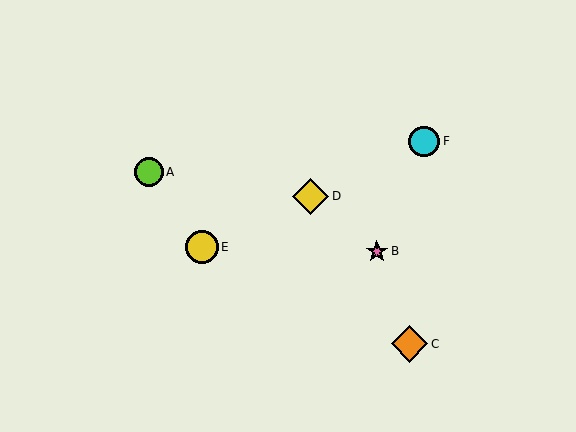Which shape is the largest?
The yellow diamond (labeled D) is the largest.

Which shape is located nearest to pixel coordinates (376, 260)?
The pink star (labeled B) at (377, 251) is nearest to that location.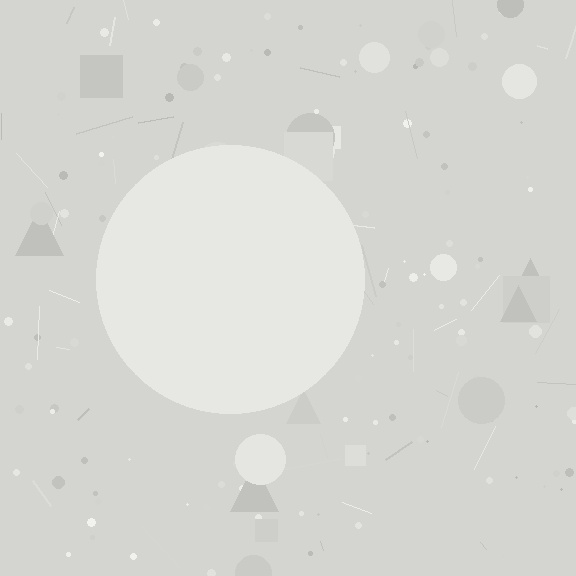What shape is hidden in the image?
A circle is hidden in the image.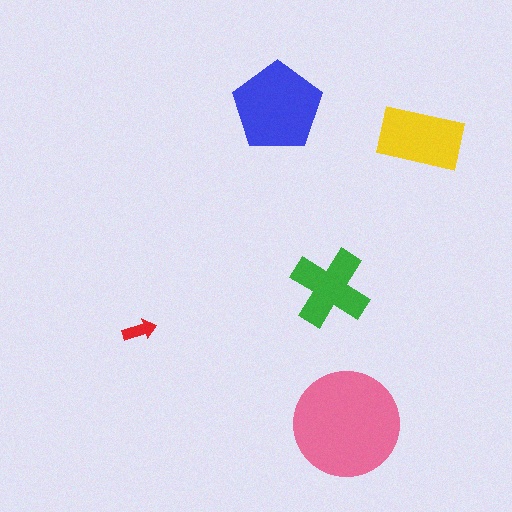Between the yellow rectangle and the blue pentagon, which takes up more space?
The blue pentagon.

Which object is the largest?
The pink circle.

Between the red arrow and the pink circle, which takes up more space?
The pink circle.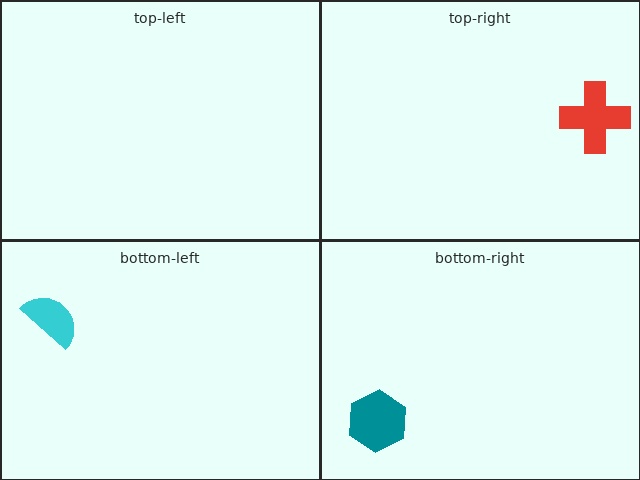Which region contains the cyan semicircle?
The bottom-left region.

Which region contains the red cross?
The top-right region.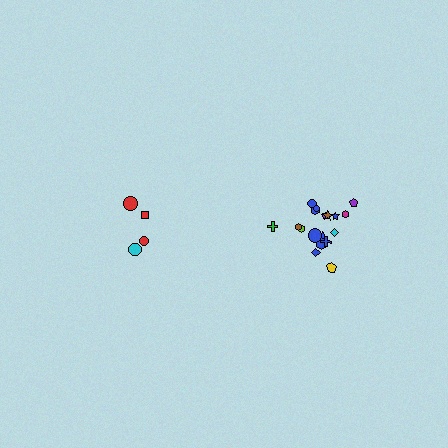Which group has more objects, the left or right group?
The right group.